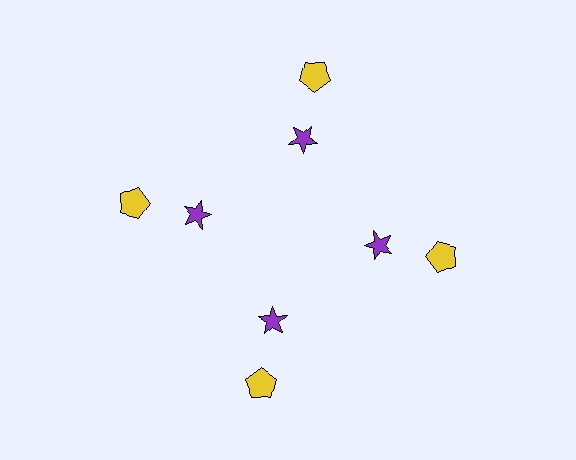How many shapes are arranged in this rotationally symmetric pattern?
There are 8 shapes, arranged in 4 groups of 2.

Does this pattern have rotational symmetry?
Yes, this pattern has 4-fold rotational symmetry. It looks the same after rotating 90 degrees around the center.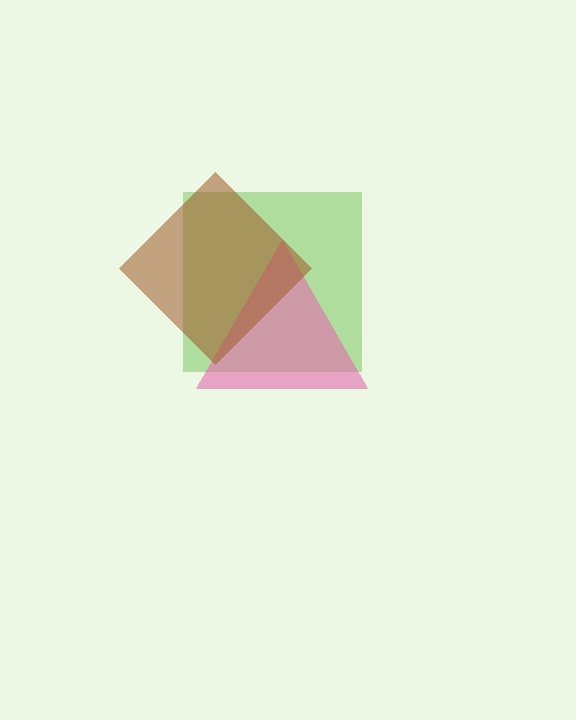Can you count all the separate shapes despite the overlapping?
Yes, there are 3 separate shapes.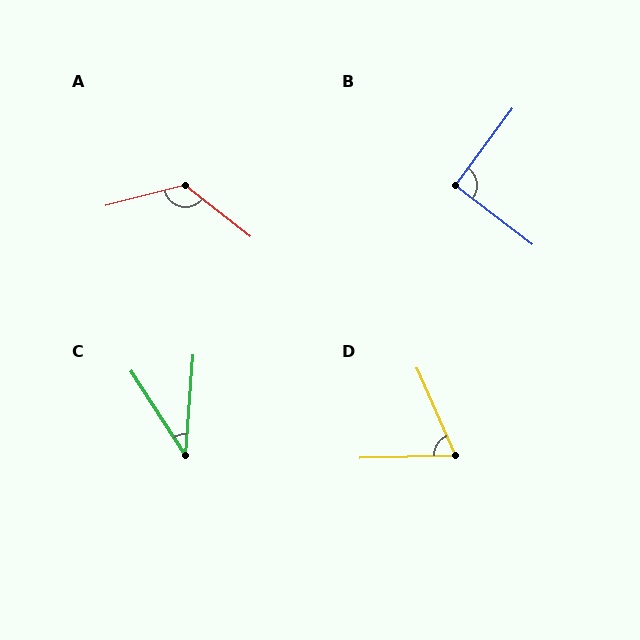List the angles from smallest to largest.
C (37°), D (68°), B (90°), A (127°).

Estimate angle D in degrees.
Approximately 68 degrees.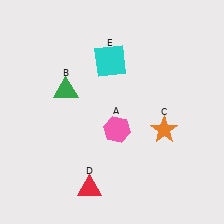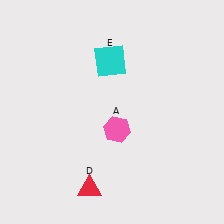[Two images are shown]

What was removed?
The orange star (C), the green triangle (B) were removed in Image 2.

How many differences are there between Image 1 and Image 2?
There are 2 differences between the two images.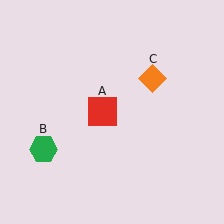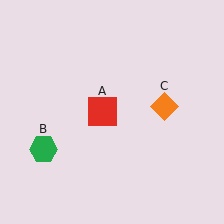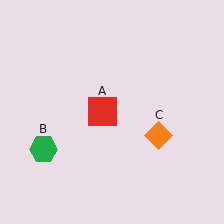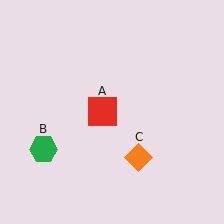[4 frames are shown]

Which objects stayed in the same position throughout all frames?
Red square (object A) and green hexagon (object B) remained stationary.